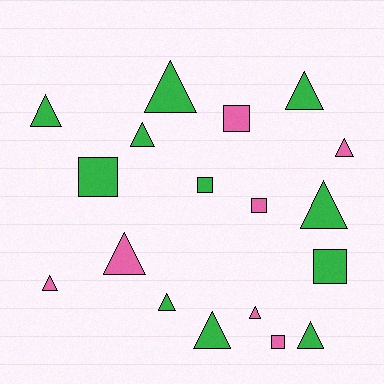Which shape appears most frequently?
Triangle, with 12 objects.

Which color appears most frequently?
Green, with 11 objects.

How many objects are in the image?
There are 18 objects.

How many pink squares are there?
There are 3 pink squares.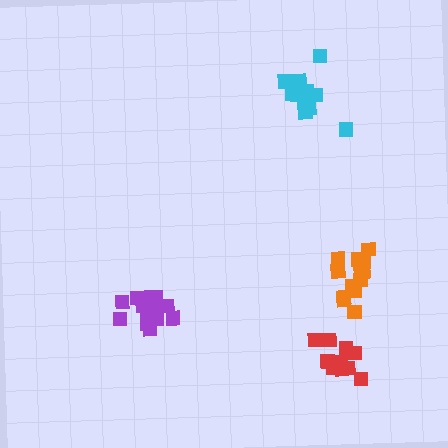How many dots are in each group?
Group 1: 15 dots, Group 2: 14 dots, Group 3: 10 dots, Group 4: 14 dots (53 total).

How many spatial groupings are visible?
There are 4 spatial groupings.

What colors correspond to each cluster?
The clusters are colored: purple, cyan, red, orange.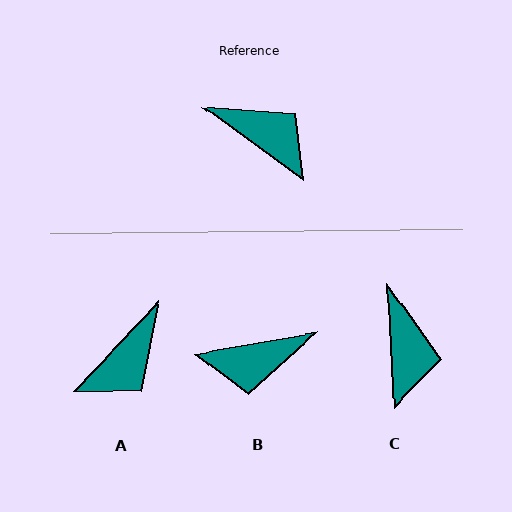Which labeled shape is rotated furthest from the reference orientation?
B, about 134 degrees away.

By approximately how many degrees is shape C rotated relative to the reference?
Approximately 51 degrees clockwise.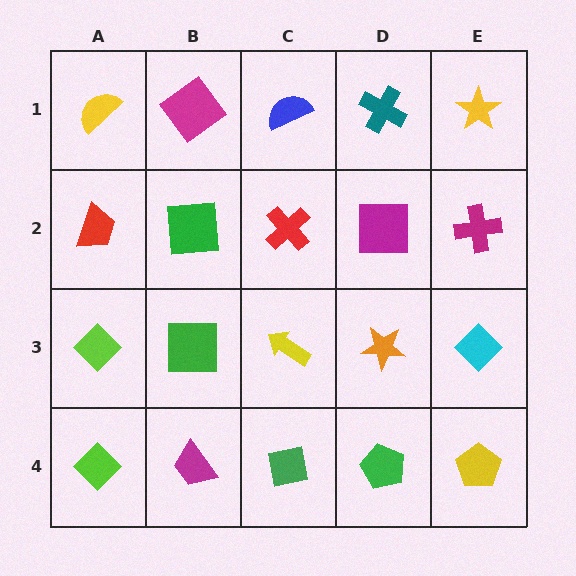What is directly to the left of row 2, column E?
A magenta square.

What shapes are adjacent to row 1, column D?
A magenta square (row 2, column D), a blue semicircle (row 1, column C), a yellow star (row 1, column E).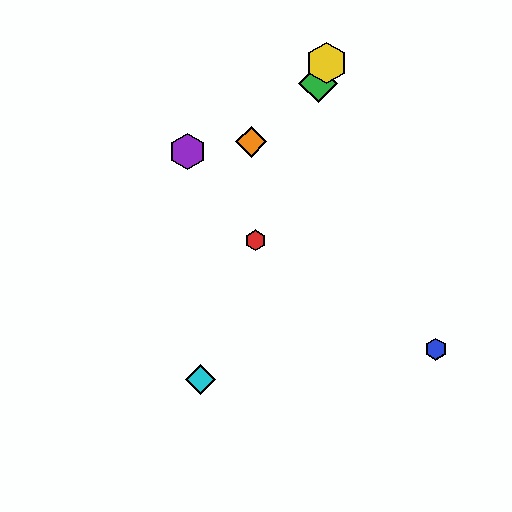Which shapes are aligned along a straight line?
The red hexagon, the green diamond, the yellow hexagon, the cyan diamond are aligned along a straight line.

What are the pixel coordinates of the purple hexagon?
The purple hexagon is at (187, 152).